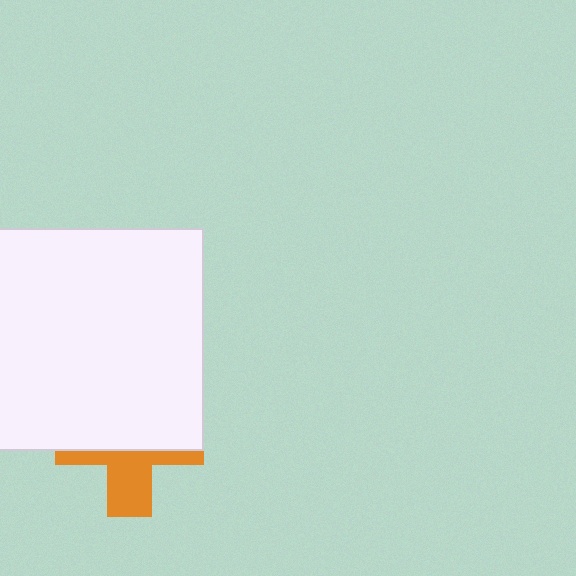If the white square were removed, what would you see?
You would see the complete orange cross.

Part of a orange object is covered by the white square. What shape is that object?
It is a cross.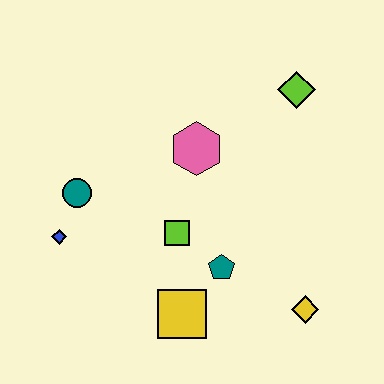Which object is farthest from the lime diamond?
The blue diamond is farthest from the lime diamond.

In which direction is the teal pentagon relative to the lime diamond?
The teal pentagon is below the lime diamond.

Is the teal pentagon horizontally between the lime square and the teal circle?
No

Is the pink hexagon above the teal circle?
Yes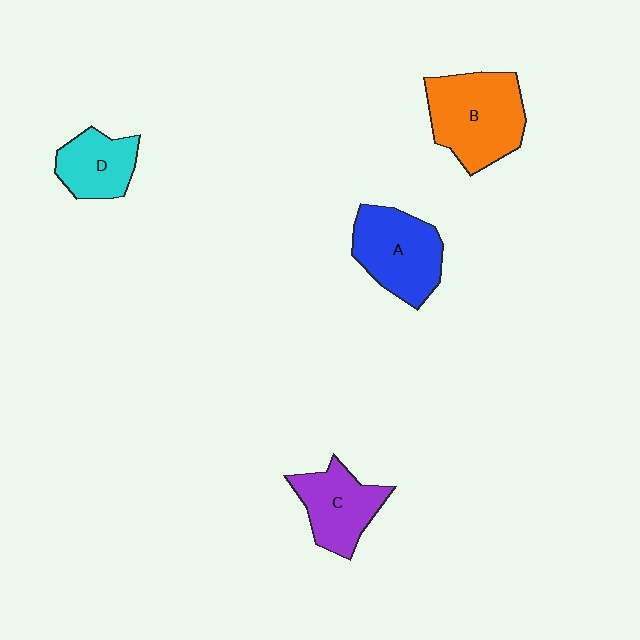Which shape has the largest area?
Shape B (orange).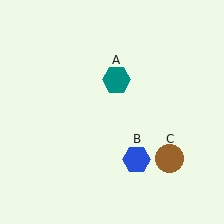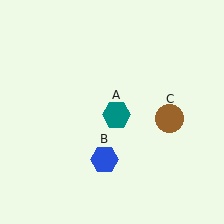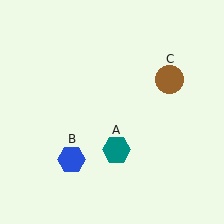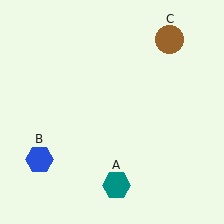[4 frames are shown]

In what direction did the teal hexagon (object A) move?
The teal hexagon (object A) moved down.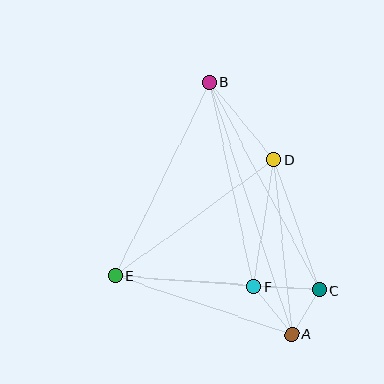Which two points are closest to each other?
Points A and C are closest to each other.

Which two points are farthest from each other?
Points A and B are farthest from each other.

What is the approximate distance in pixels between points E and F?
The distance between E and F is approximately 139 pixels.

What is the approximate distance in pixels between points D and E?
The distance between D and E is approximately 197 pixels.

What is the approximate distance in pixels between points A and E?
The distance between A and E is approximately 186 pixels.